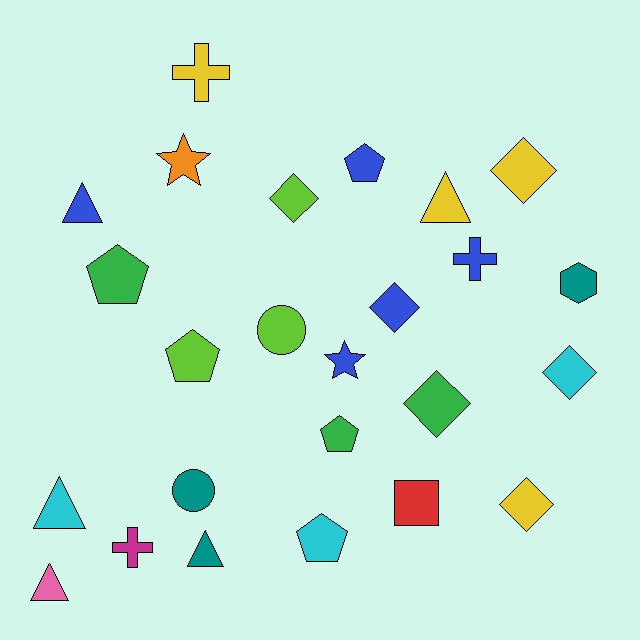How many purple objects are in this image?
There are no purple objects.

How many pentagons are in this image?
There are 5 pentagons.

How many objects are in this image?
There are 25 objects.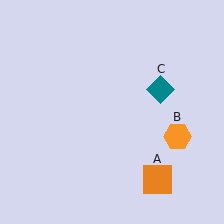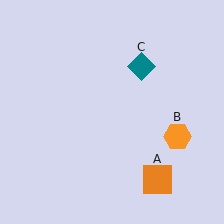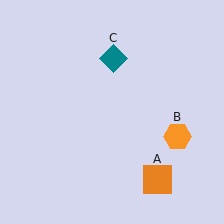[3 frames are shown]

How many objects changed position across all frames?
1 object changed position: teal diamond (object C).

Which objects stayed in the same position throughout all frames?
Orange square (object A) and orange hexagon (object B) remained stationary.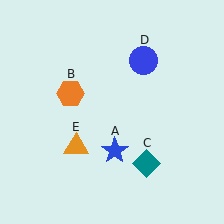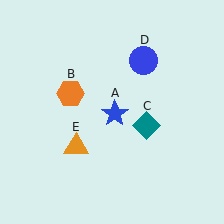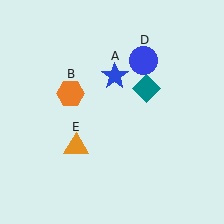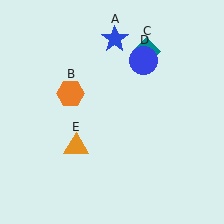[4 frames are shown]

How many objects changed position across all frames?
2 objects changed position: blue star (object A), teal diamond (object C).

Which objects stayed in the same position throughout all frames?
Orange hexagon (object B) and blue circle (object D) and orange triangle (object E) remained stationary.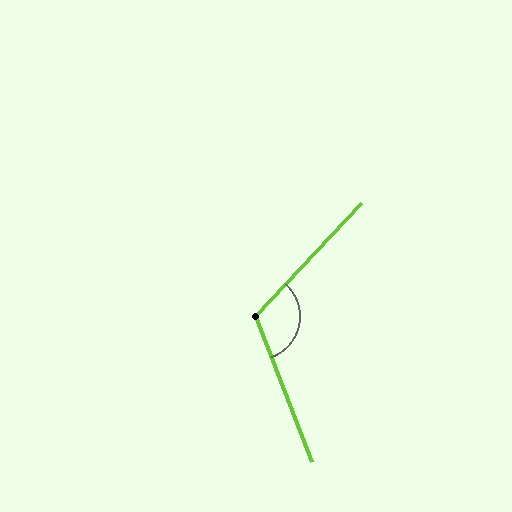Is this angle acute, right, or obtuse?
It is obtuse.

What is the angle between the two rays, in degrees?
Approximately 116 degrees.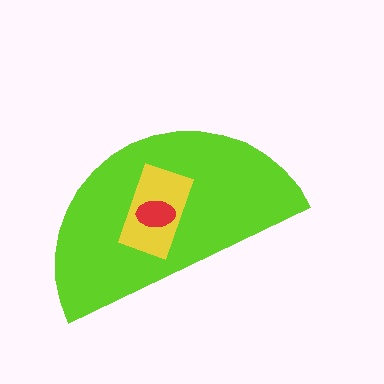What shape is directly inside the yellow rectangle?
The red ellipse.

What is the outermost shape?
The lime semicircle.